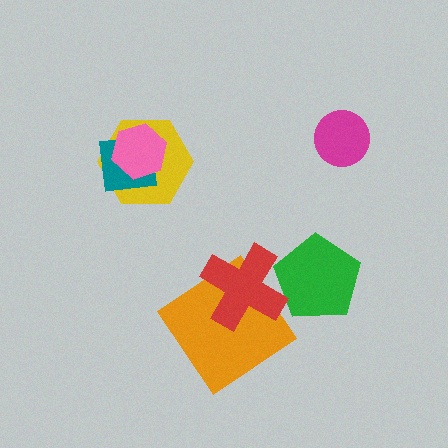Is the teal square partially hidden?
Yes, it is partially covered by another shape.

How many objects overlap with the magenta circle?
0 objects overlap with the magenta circle.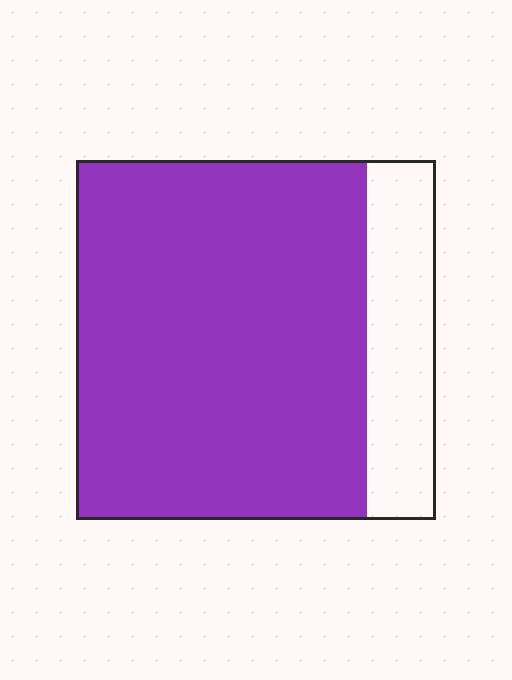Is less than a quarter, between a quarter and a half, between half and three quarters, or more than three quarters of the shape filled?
More than three quarters.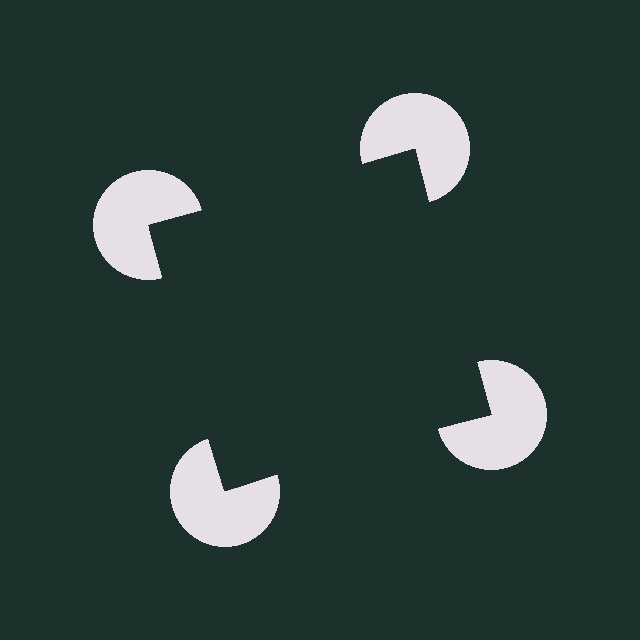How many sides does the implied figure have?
4 sides.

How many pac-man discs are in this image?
There are 4 — one at each vertex of the illusory square.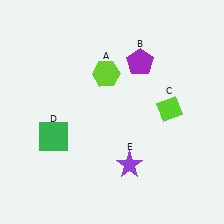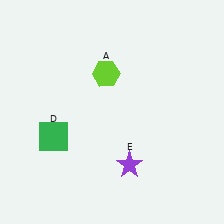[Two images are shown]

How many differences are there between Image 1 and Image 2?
There are 2 differences between the two images.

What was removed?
The purple pentagon (B), the lime diamond (C) were removed in Image 2.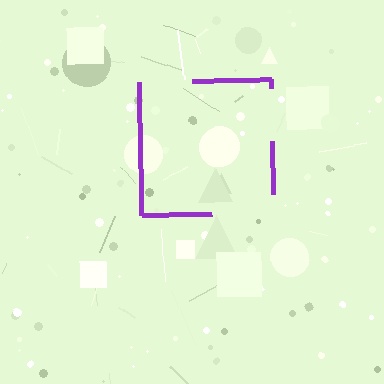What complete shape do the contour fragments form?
The contour fragments form a square.